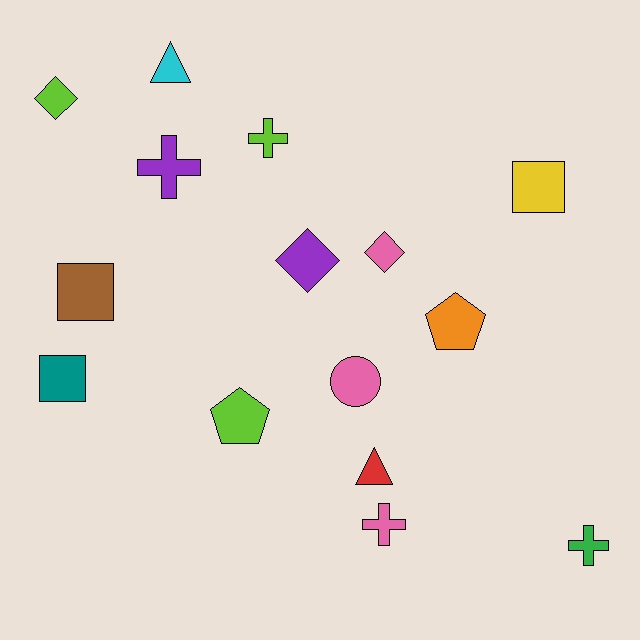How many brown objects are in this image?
There is 1 brown object.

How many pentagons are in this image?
There are 2 pentagons.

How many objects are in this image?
There are 15 objects.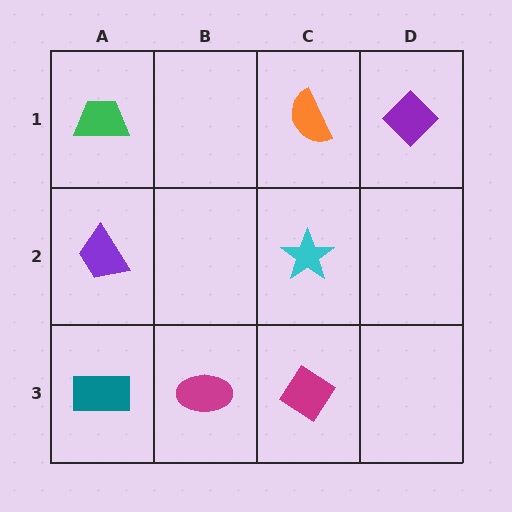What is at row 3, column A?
A teal rectangle.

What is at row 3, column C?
A magenta diamond.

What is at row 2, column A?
A purple trapezoid.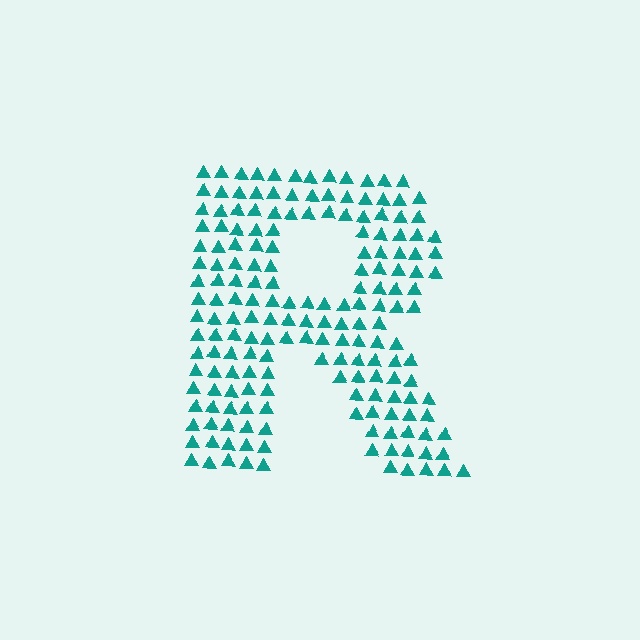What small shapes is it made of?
It is made of small triangles.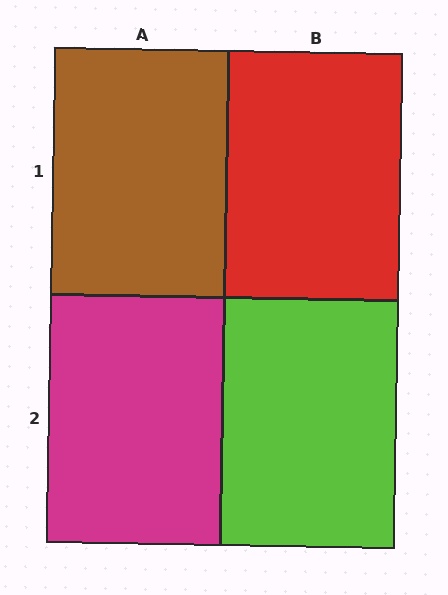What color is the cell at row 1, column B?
Red.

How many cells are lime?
1 cell is lime.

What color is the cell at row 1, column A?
Brown.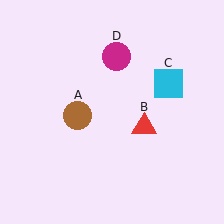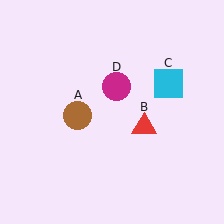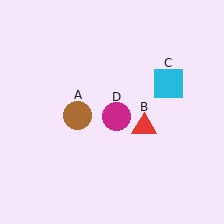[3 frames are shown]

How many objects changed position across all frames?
1 object changed position: magenta circle (object D).